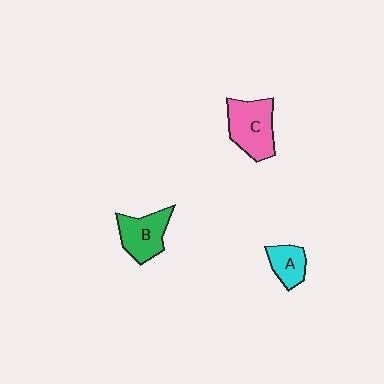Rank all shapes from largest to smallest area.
From largest to smallest: C (pink), B (green), A (cyan).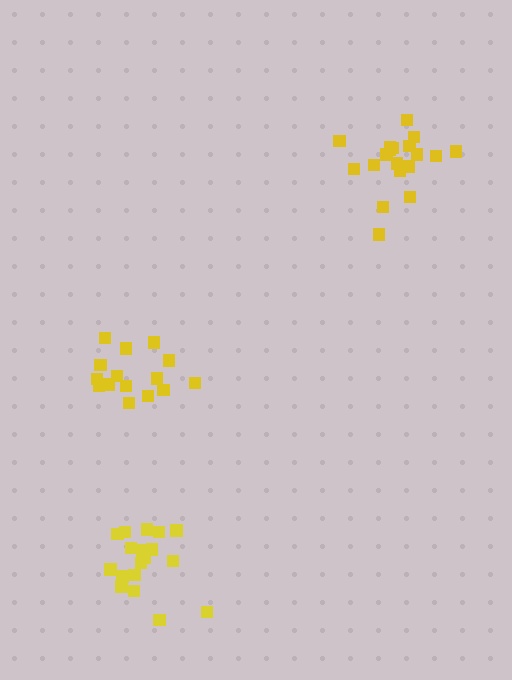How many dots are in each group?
Group 1: 19 dots, Group 2: 18 dots, Group 3: 15 dots (52 total).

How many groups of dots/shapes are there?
There are 3 groups.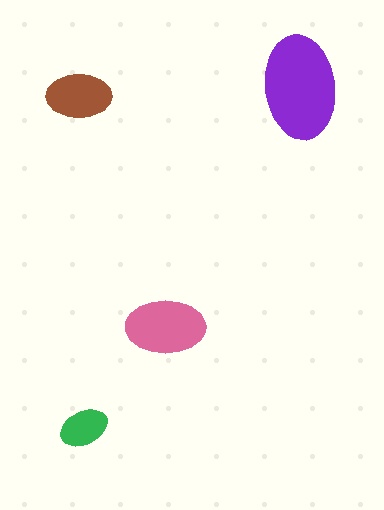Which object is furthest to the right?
The purple ellipse is rightmost.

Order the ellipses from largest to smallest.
the purple one, the pink one, the brown one, the green one.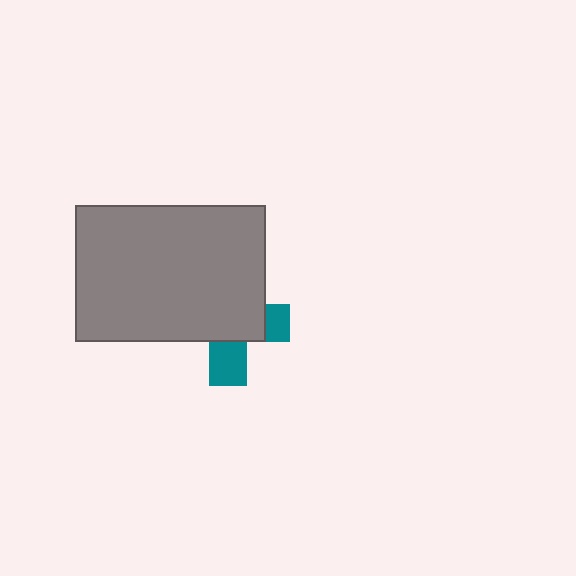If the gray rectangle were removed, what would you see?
You would see the complete teal cross.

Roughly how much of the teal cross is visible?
A small part of it is visible (roughly 32%).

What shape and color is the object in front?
The object in front is a gray rectangle.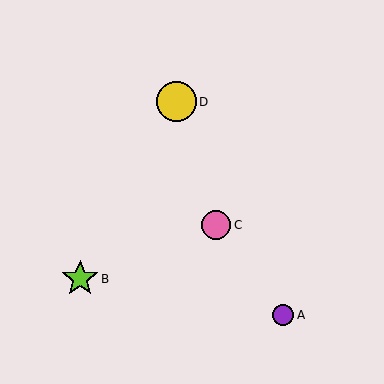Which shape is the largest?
The yellow circle (labeled D) is the largest.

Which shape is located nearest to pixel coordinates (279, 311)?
The purple circle (labeled A) at (283, 315) is nearest to that location.